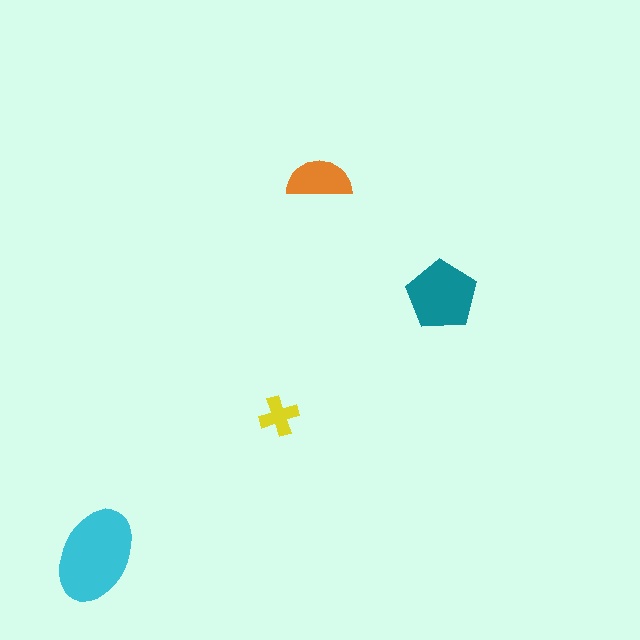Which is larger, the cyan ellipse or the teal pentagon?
The cyan ellipse.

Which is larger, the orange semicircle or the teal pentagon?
The teal pentagon.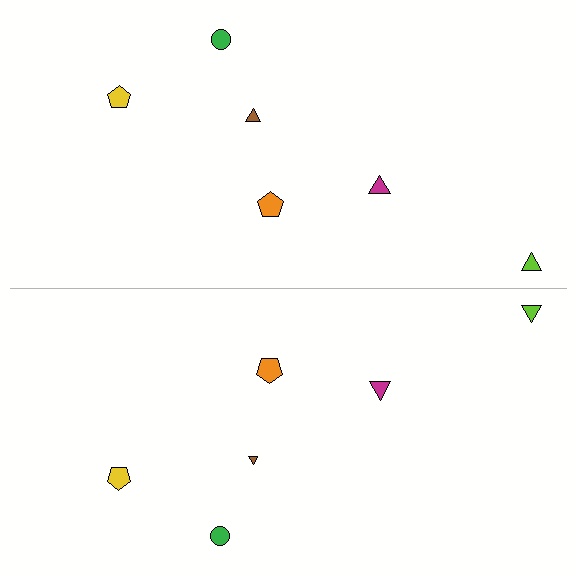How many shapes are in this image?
There are 12 shapes in this image.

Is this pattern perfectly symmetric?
No, the pattern is not perfectly symmetric. The brown triangle on the bottom side has a different size than its mirror counterpart.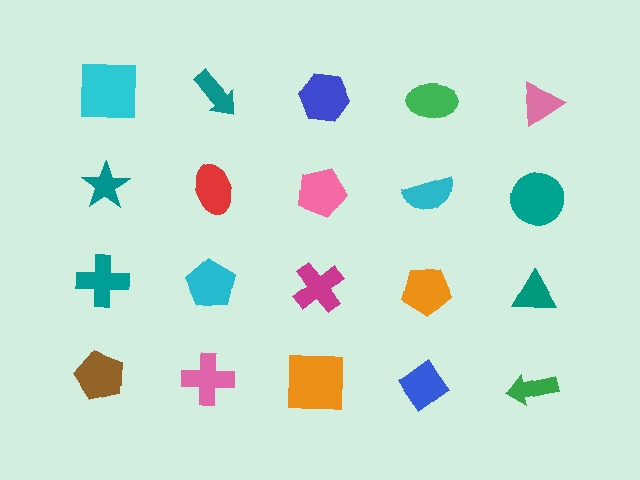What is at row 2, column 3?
A pink pentagon.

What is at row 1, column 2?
A teal arrow.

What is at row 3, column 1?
A teal cross.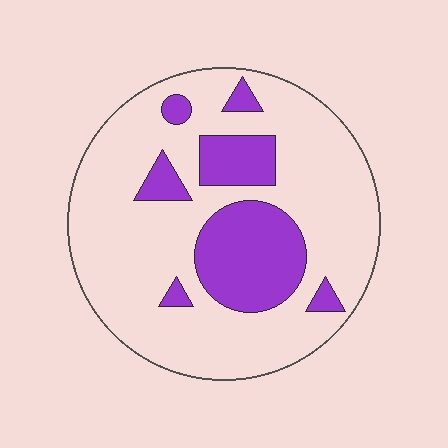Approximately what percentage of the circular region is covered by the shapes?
Approximately 25%.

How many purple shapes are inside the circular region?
7.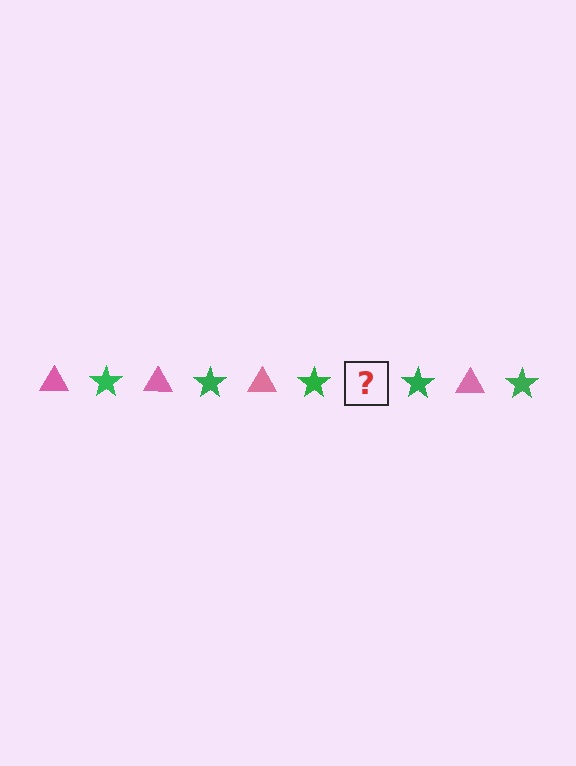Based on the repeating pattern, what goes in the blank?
The blank should be a pink triangle.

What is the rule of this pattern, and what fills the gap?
The rule is that the pattern alternates between pink triangle and green star. The gap should be filled with a pink triangle.